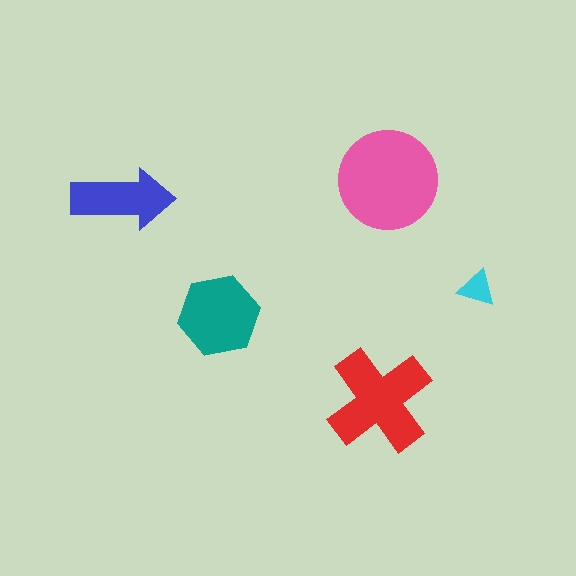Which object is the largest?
The pink circle.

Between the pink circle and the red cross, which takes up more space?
The pink circle.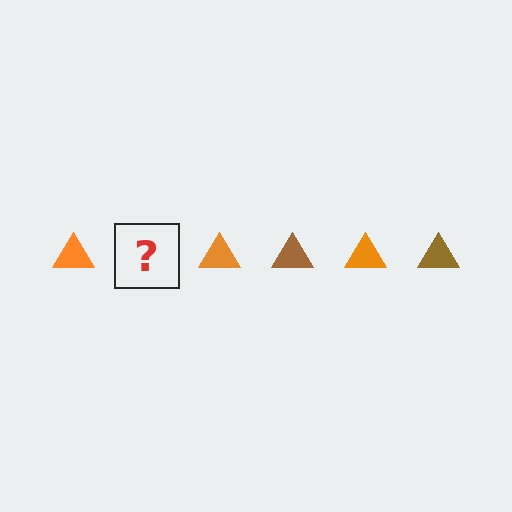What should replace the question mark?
The question mark should be replaced with a brown triangle.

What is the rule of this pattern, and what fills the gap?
The rule is that the pattern cycles through orange, brown triangles. The gap should be filled with a brown triangle.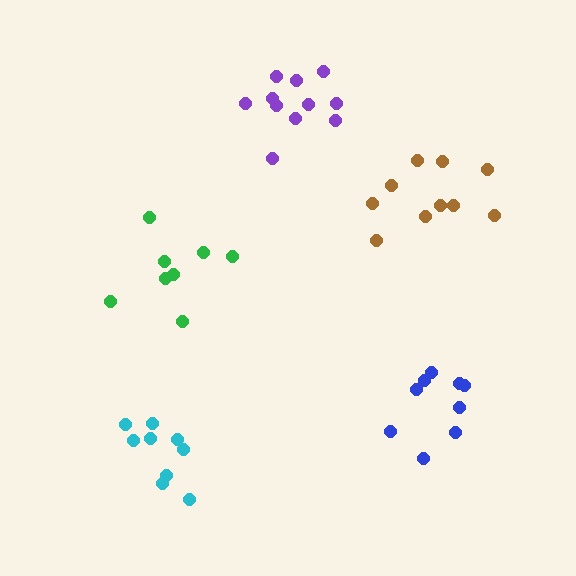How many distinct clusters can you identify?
There are 5 distinct clusters.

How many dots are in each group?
Group 1: 8 dots, Group 2: 10 dots, Group 3: 9 dots, Group 4: 9 dots, Group 5: 11 dots (47 total).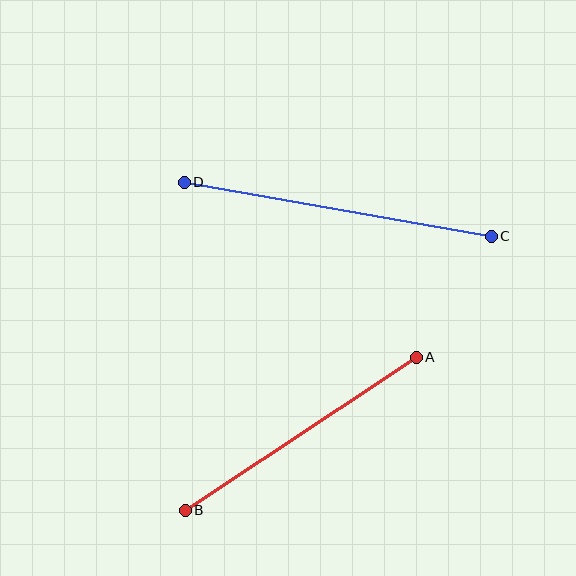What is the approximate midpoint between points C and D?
The midpoint is at approximately (338, 209) pixels.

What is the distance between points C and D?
The distance is approximately 312 pixels.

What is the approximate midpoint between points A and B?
The midpoint is at approximately (301, 434) pixels.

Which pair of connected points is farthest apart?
Points C and D are farthest apart.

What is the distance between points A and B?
The distance is approximately 277 pixels.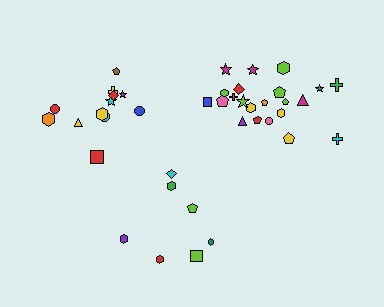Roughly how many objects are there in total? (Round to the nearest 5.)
Roughly 40 objects in total.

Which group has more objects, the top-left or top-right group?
The top-right group.